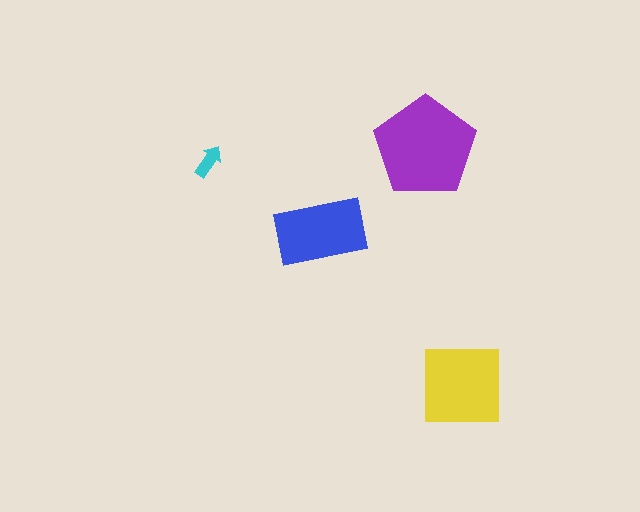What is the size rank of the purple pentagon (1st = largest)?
1st.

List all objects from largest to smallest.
The purple pentagon, the yellow square, the blue rectangle, the cyan arrow.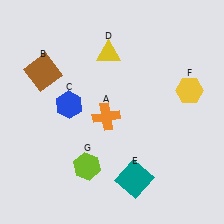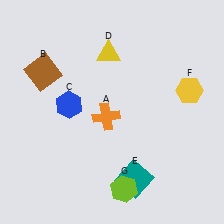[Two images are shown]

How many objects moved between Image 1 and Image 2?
1 object moved between the two images.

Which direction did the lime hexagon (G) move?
The lime hexagon (G) moved right.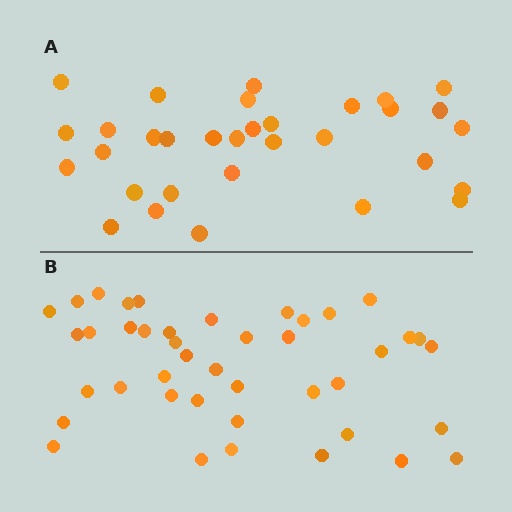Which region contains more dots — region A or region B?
Region B (the bottom region) has more dots.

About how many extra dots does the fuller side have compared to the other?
Region B has roughly 10 or so more dots than region A.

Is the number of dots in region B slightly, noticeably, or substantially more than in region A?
Region B has noticeably more, but not dramatically so. The ratio is roughly 1.3 to 1.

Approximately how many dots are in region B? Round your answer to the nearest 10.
About 40 dots. (The exact count is 42, which rounds to 40.)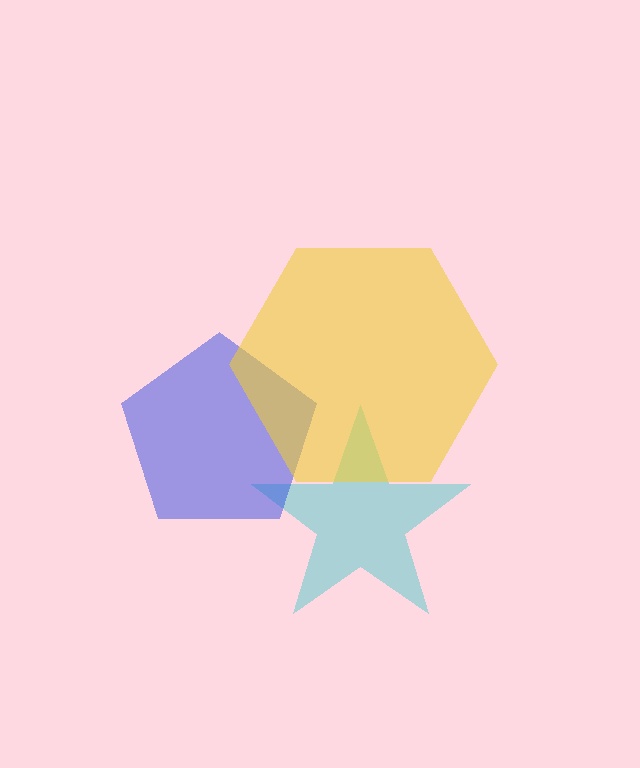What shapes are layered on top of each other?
The layered shapes are: a cyan star, a blue pentagon, a yellow hexagon.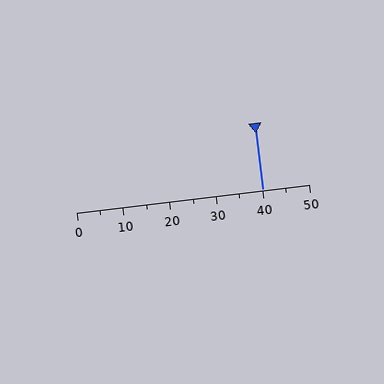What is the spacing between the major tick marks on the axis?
The major ticks are spaced 10 apart.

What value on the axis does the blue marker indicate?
The marker indicates approximately 40.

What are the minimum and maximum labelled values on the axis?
The axis runs from 0 to 50.